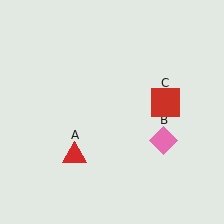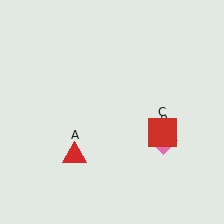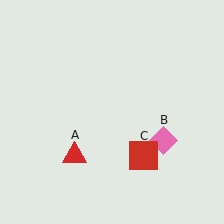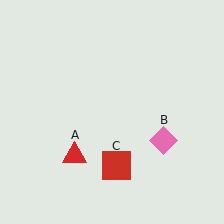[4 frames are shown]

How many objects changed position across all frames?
1 object changed position: red square (object C).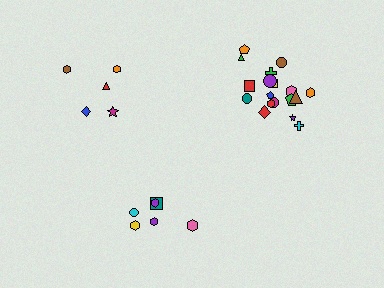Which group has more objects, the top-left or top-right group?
The top-right group.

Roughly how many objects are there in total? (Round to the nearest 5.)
Roughly 30 objects in total.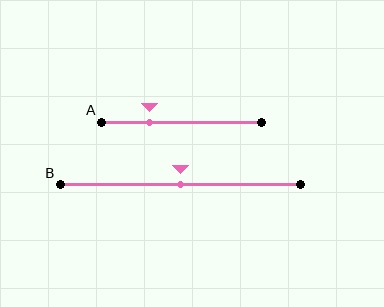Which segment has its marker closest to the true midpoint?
Segment B has its marker closest to the true midpoint.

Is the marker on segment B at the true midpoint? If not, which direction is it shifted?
Yes, the marker on segment B is at the true midpoint.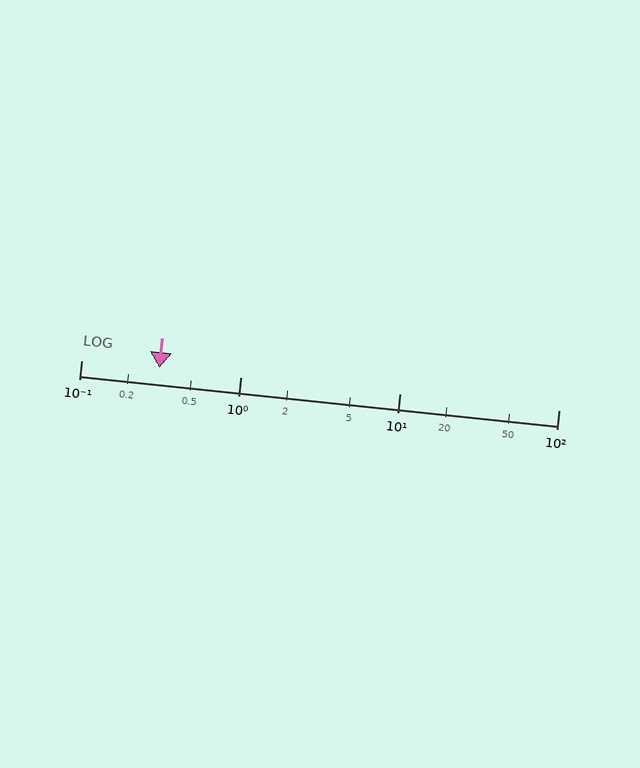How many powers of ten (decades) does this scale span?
The scale spans 3 decades, from 0.1 to 100.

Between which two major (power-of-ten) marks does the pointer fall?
The pointer is between 0.1 and 1.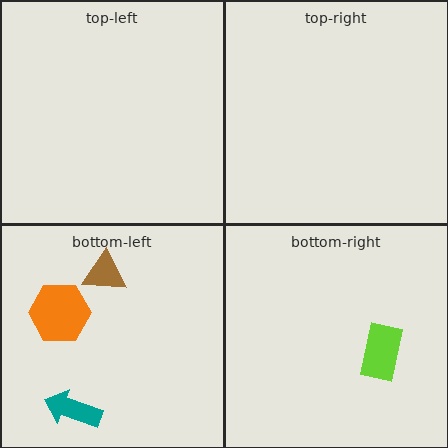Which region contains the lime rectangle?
The bottom-right region.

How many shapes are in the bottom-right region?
1.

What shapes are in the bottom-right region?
The lime rectangle.